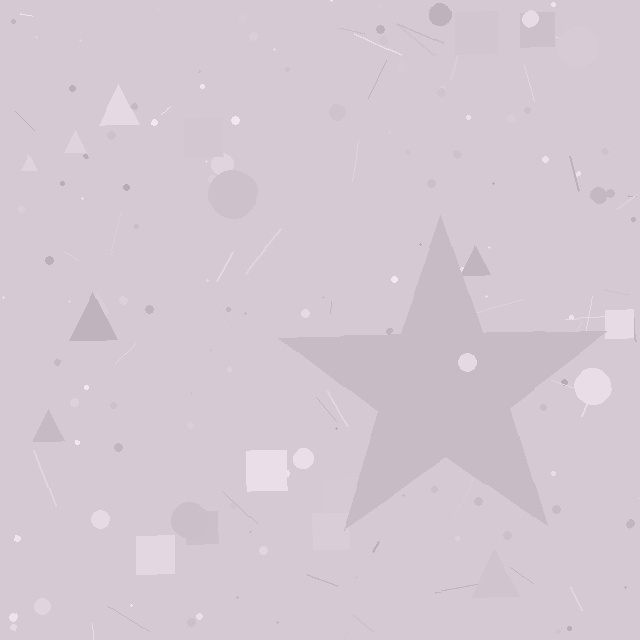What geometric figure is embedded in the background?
A star is embedded in the background.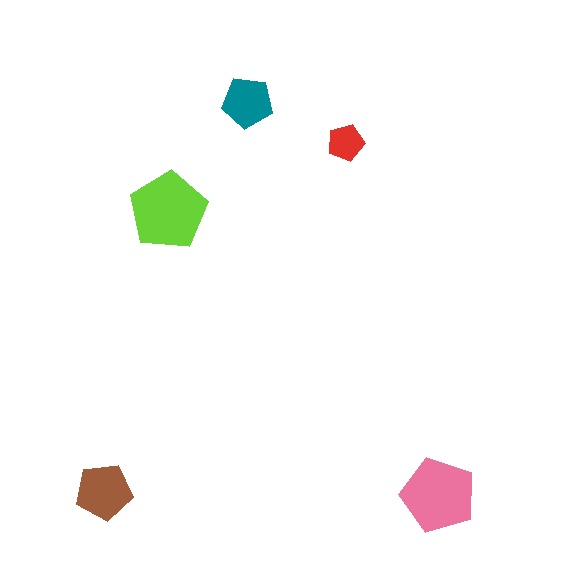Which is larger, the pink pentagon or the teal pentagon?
The pink one.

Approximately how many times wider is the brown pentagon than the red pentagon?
About 1.5 times wider.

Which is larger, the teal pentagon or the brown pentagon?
The brown one.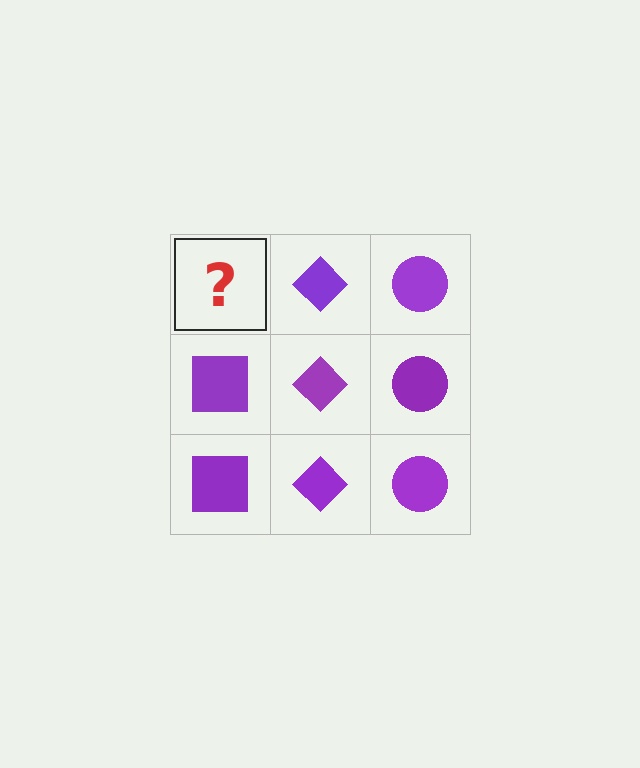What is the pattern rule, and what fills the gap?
The rule is that each column has a consistent shape. The gap should be filled with a purple square.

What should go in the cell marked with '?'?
The missing cell should contain a purple square.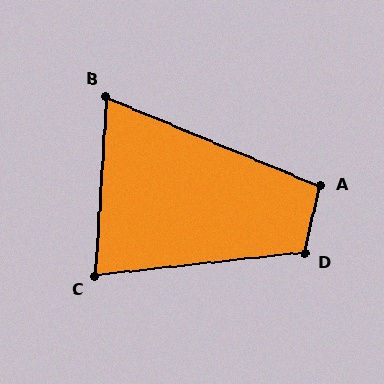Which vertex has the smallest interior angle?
B, at approximately 71 degrees.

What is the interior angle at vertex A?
Approximately 100 degrees (obtuse).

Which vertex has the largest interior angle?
D, at approximately 109 degrees.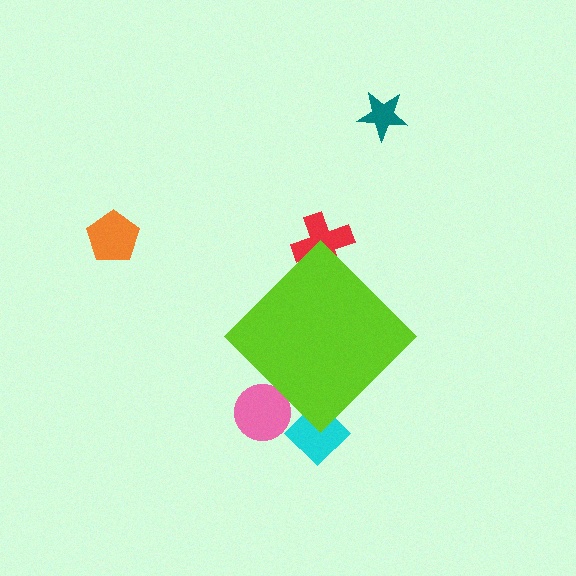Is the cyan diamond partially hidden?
Yes, the cyan diamond is partially hidden behind the lime diamond.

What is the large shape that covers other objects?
A lime diamond.